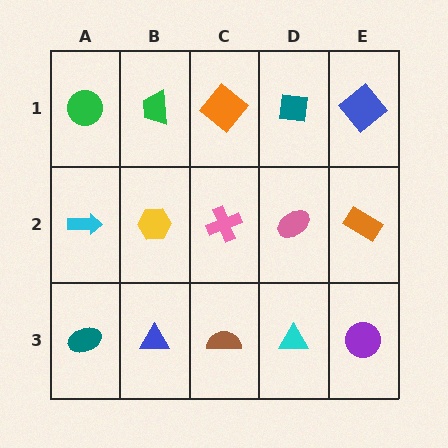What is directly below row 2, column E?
A purple circle.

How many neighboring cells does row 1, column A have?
2.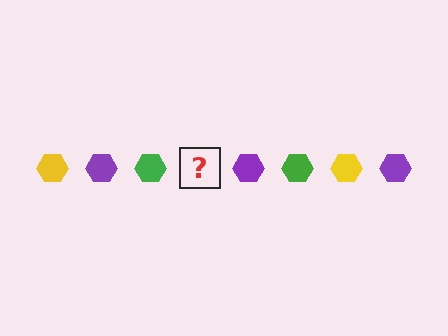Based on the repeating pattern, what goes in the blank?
The blank should be a yellow hexagon.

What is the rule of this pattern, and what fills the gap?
The rule is that the pattern cycles through yellow, purple, green hexagons. The gap should be filled with a yellow hexagon.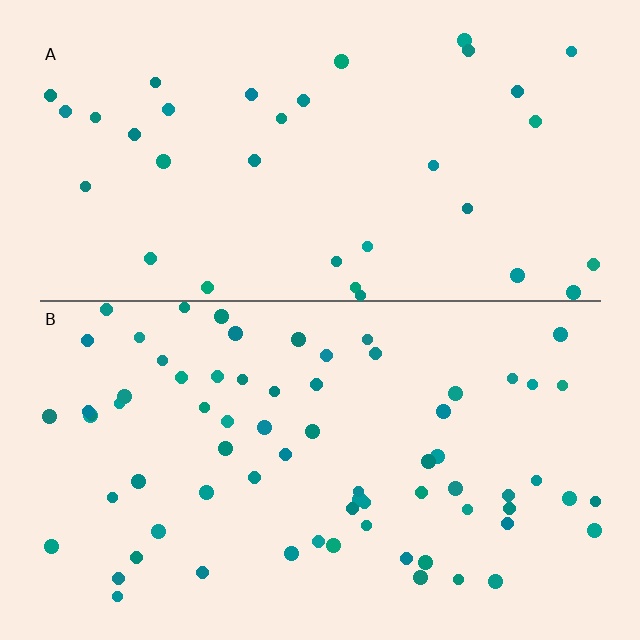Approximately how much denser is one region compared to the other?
Approximately 2.1× — region B over region A.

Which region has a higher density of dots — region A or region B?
B (the bottom).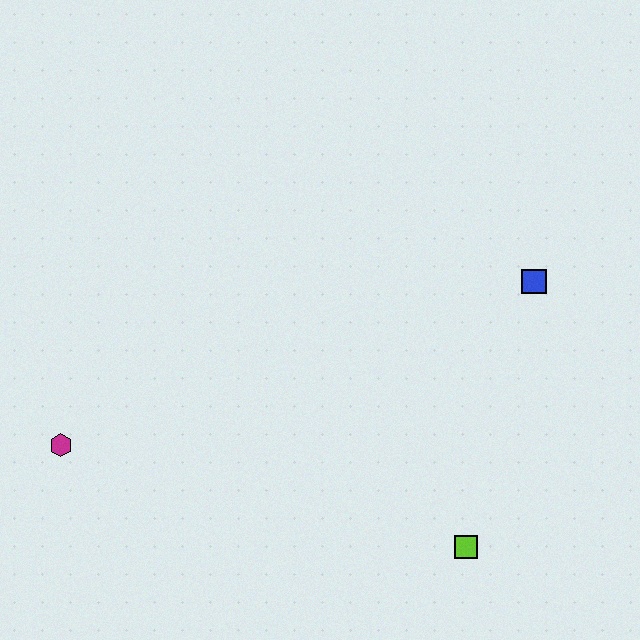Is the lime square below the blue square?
Yes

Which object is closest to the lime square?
The blue square is closest to the lime square.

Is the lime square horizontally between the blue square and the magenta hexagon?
Yes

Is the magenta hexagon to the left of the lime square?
Yes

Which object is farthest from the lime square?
The magenta hexagon is farthest from the lime square.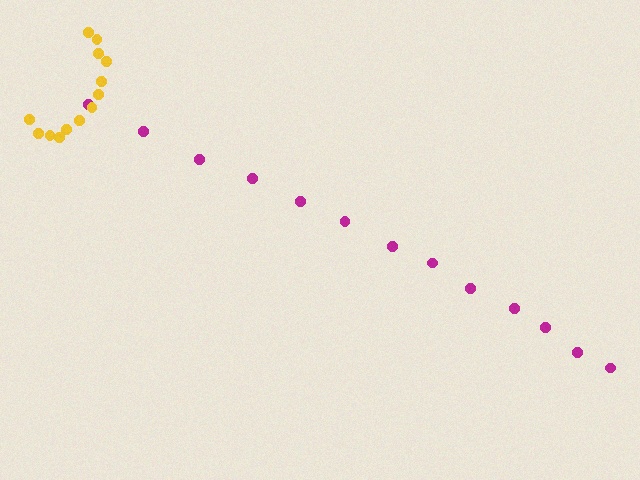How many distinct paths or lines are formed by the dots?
There are 2 distinct paths.